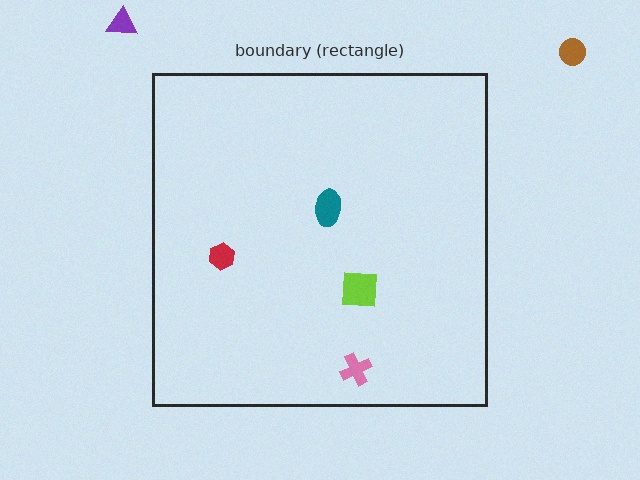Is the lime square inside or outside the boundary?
Inside.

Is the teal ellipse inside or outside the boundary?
Inside.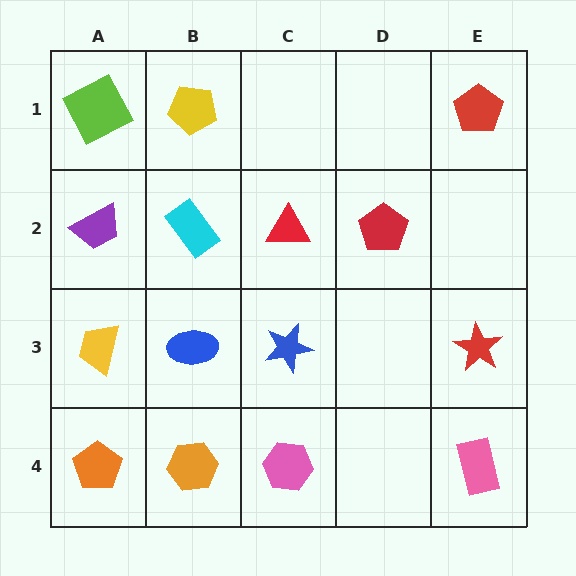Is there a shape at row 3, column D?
No, that cell is empty.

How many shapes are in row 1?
3 shapes.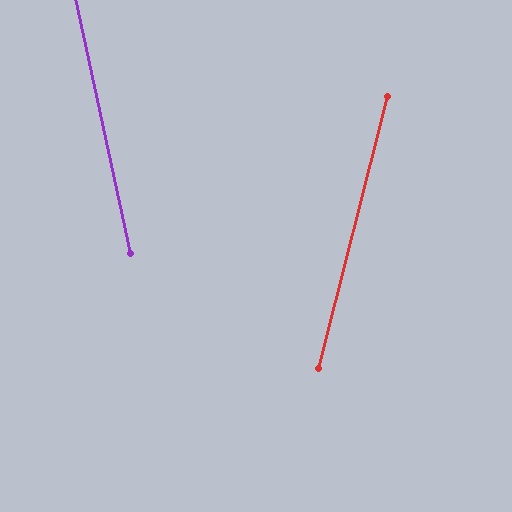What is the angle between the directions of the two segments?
Approximately 26 degrees.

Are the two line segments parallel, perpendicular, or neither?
Neither parallel nor perpendicular — they differ by about 26°.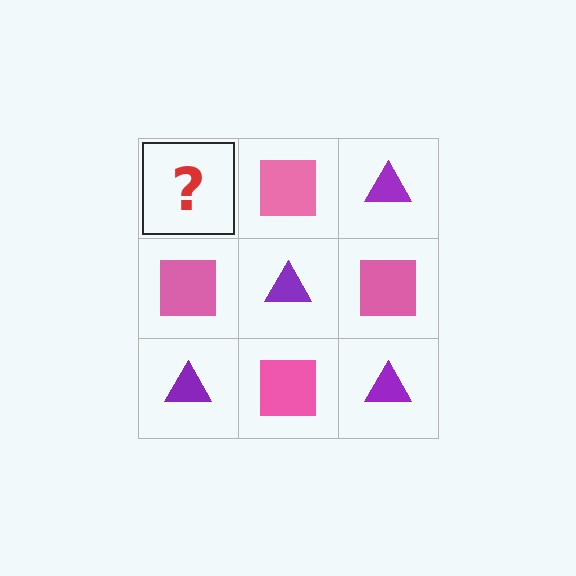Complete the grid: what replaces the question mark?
The question mark should be replaced with a purple triangle.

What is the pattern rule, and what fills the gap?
The rule is that it alternates purple triangle and pink square in a checkerboard pattern. The gap should be filled with a purple triangle.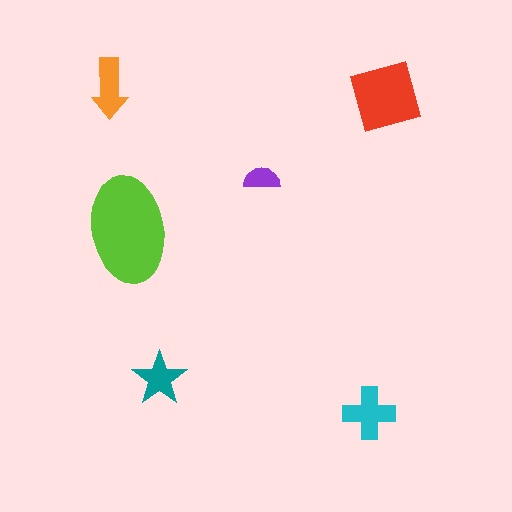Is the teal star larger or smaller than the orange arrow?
Smaller.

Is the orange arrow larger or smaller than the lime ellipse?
Smaller.